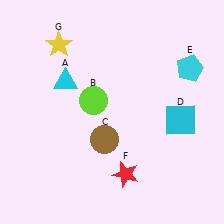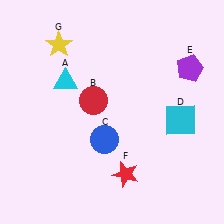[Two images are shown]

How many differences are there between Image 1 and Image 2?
There are 3 differences between the two images.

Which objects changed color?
B changed from lime to red. C changed from brown to blue. E changed from cyan to purple.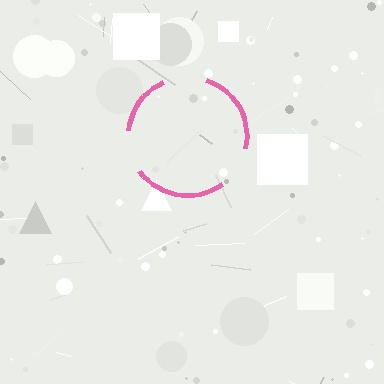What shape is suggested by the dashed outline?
The dashed outline suggests a circle.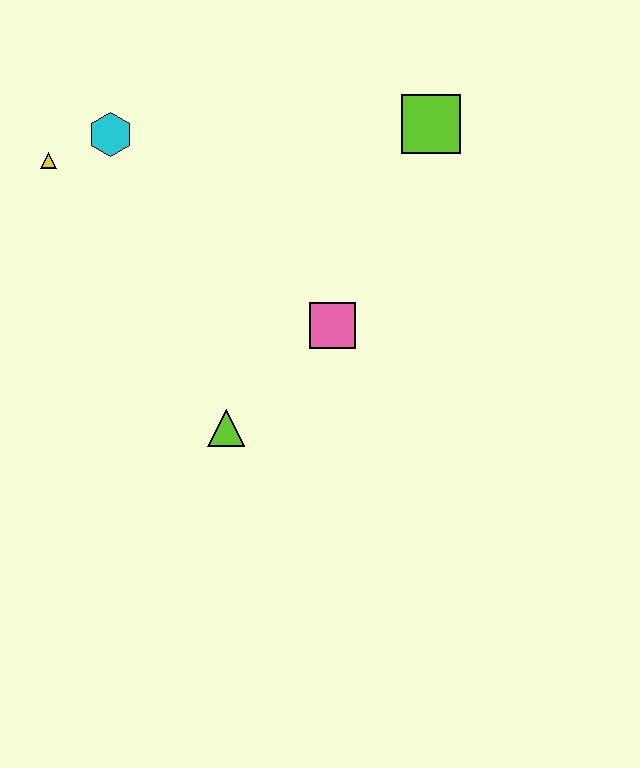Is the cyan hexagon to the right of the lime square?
No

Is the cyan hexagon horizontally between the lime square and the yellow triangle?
Yes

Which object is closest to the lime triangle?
The pink square is closest to the lime triangle.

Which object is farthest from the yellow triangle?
The lime square is farthest from the yellow triangle.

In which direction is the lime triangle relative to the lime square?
The lime triangle is below the lime square.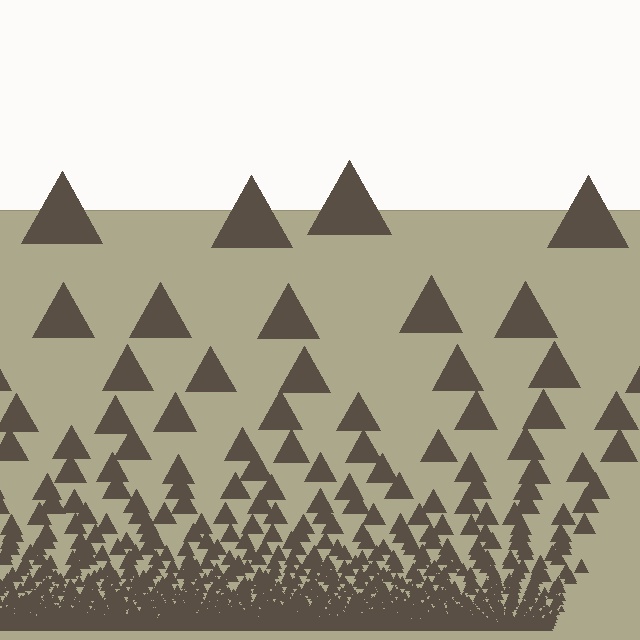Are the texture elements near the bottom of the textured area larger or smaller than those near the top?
Smaller. The gradient is inverted — elements near the bottom are smaller and denser.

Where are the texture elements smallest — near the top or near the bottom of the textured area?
Near the bottom.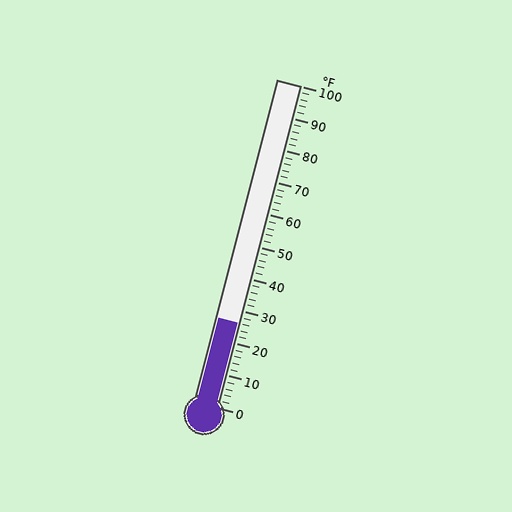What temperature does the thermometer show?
The thermometer shows approximately 26°F.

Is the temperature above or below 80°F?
The temperature is below 80°F.